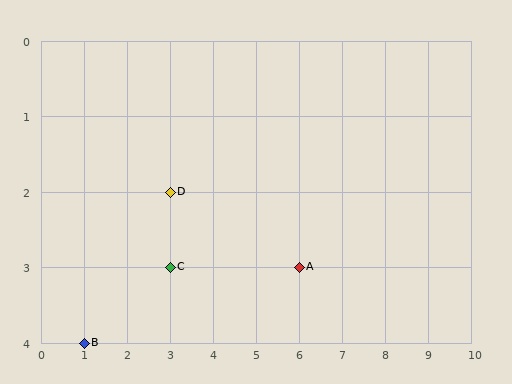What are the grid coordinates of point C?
Point C is at grid coordinates (3, 3).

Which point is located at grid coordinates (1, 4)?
Point B is at (1, 4).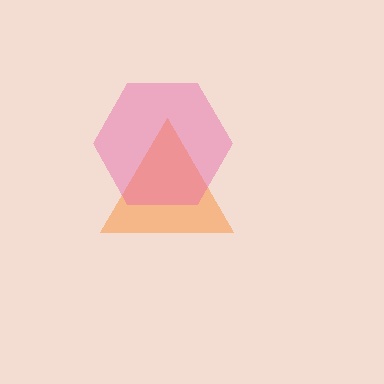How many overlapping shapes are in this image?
There are 2 overlapping shapes in the image.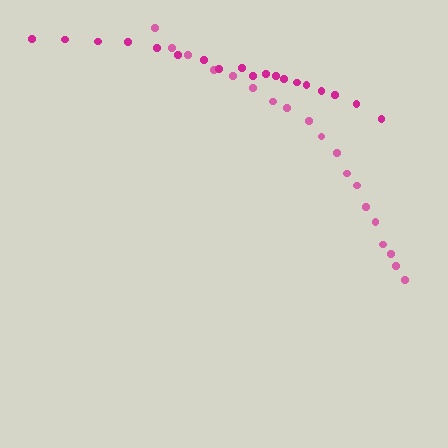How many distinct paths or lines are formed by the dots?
There are 2 distinct paths.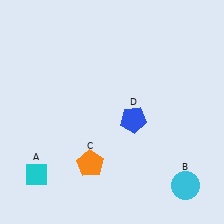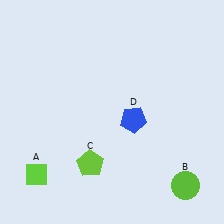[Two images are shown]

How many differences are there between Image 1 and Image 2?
There are 3 differences between the two images.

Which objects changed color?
A changed from cyan to lime. B changed from cyan to lime. C changed from orange to lime.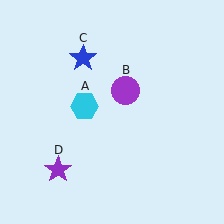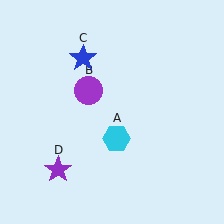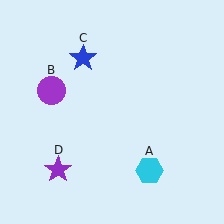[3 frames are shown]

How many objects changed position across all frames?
2 objects changed position: cyan hexagon (object A), purple circle (object B).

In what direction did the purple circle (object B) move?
The purple circle (object B) moved left.